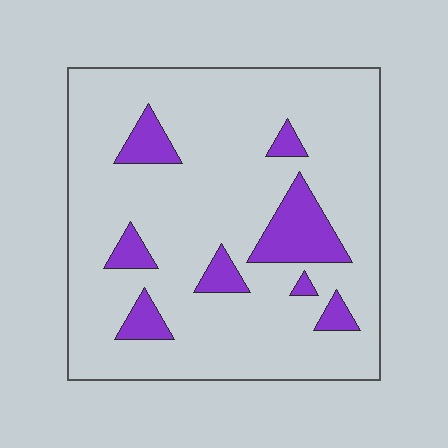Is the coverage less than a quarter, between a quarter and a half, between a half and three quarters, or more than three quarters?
Less than a quarter.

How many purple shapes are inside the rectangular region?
8.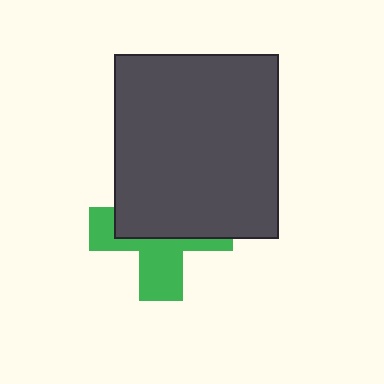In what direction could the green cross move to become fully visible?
The green cross could move down. That would shift it out from behind the dark gray rectangle entirely.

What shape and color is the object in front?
The object in front is a dark gray rectangle.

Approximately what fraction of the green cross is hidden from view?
Roughly 56% of the green cross is hidden behind the dark gray rectangle.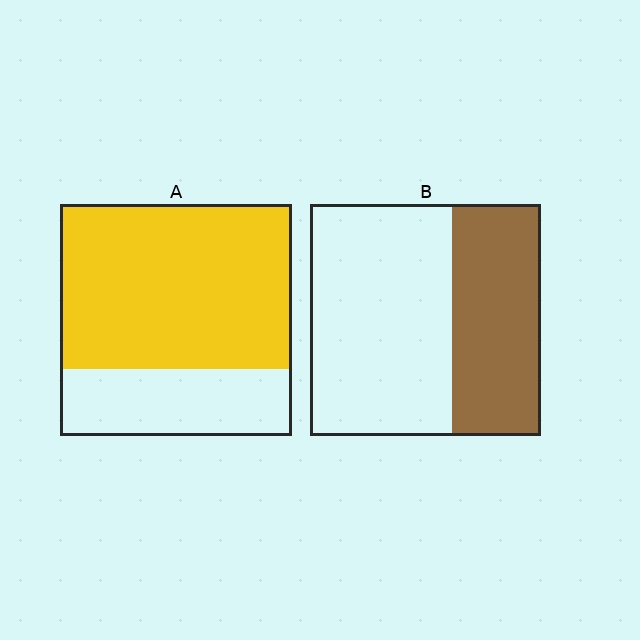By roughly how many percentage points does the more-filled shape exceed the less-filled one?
By roughly 35 percentage points (A over B).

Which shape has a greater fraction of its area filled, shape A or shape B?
Shape A.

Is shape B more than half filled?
No.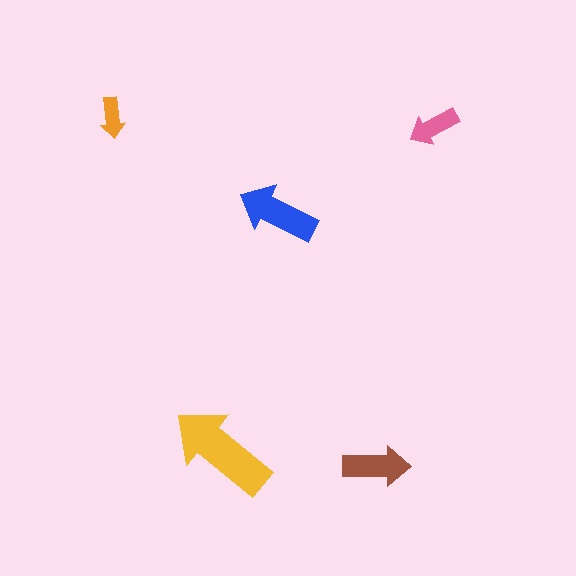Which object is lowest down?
The brown arrow is bottommost.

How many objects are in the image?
There are 5 objects in the image.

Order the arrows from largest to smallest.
the yellow one, the blue one, the brown one, the pink one, the orange one.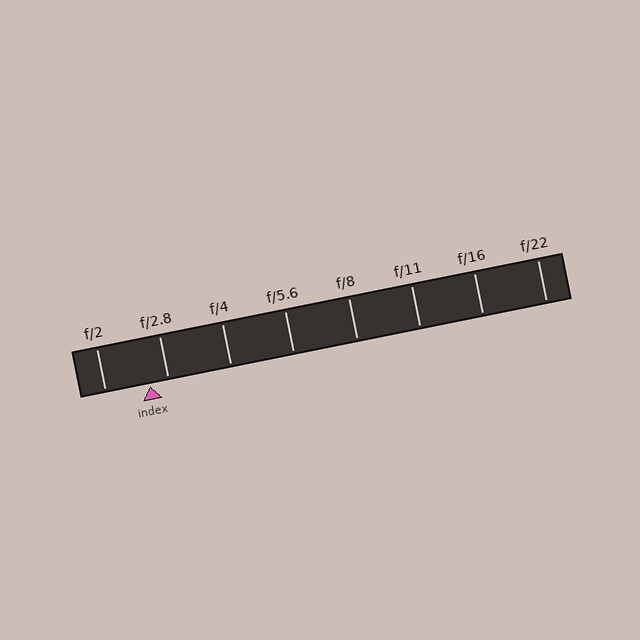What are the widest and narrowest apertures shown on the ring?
The widest aperture shown is f/2 and the narrowest is f/22.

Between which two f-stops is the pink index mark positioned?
The index mark is between f/2 and f/2.8.